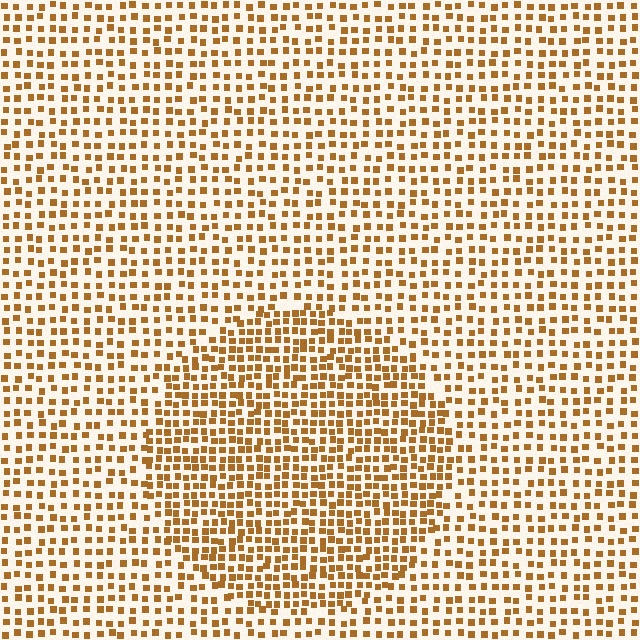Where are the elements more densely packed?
The elements are more densely packed inside the circle boundary.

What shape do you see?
I see a circle.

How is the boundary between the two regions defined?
The boundary is defined by a change in element density (approximately 1.6x ratio). All elements are the same color, size, and shape.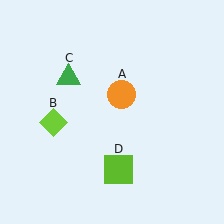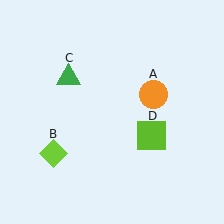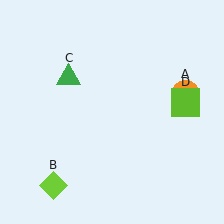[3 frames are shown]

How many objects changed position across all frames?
3 objects changed position: orange circle (object A), lime diamond (object B), lime square (object D).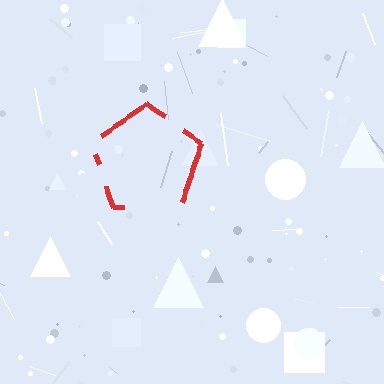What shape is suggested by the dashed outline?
The dashed outline suggests a pentagon.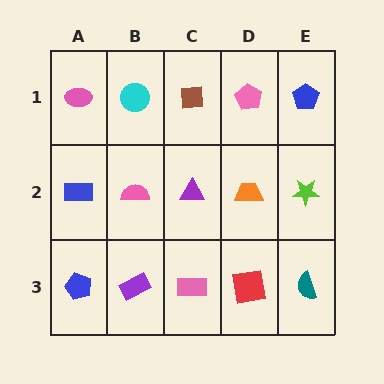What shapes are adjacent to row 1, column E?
A lime star (row 2, column E), a pink pentagon (row 1, column D).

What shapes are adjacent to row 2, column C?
A brown square (row 1, column C), a pink rectangle (row 3, column C), a pink semicircle (row 2, column B), an orange trapezoid (row 2, column D).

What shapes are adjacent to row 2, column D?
A pink pentagon (row 1, column D), a red square (row 3, column D), a purple triangle (row 2, column C), a lime star (row 2, column E).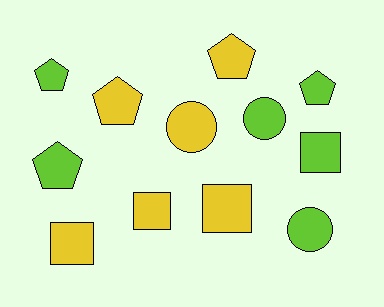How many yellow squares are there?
There are 3 yellow squares.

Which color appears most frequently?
Yellow, with 6 objects.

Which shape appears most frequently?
Pentagon, with 5 objects.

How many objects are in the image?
There are 12 objects.